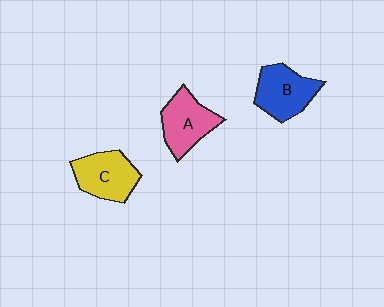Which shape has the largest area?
Shape B (blue).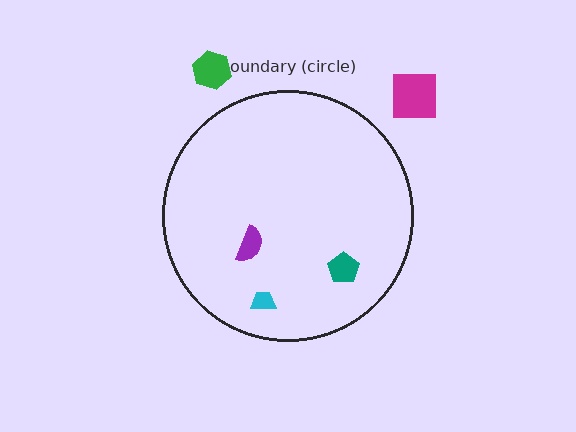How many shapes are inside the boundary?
3 inside, 2 outside.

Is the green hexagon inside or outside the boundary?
Outside.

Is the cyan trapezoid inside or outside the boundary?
Inside.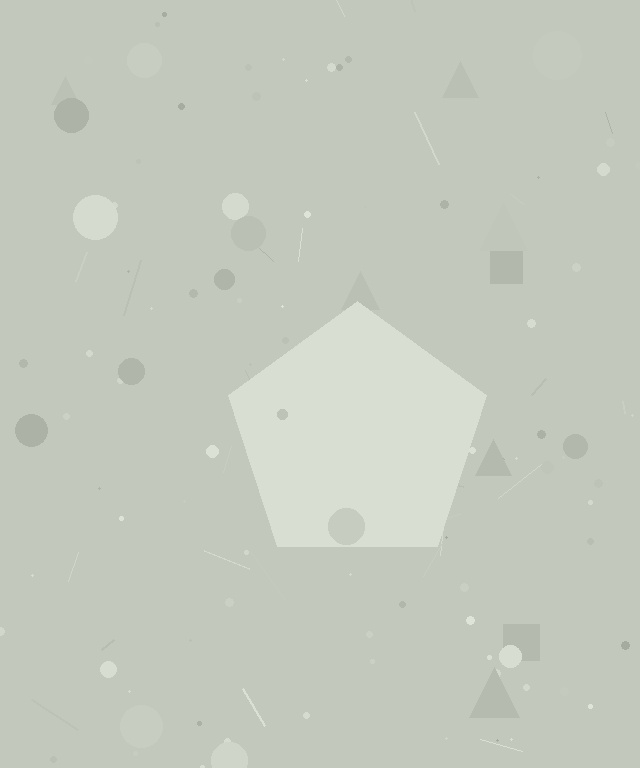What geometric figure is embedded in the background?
A pentagon is embedded in the background.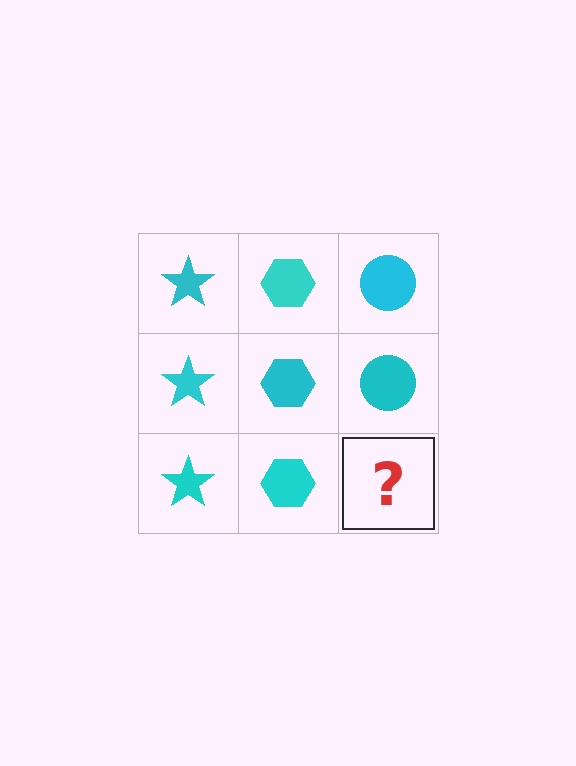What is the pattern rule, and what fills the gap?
The rule is that each column has a consistent shape. The gap should be filled with a cyan circle.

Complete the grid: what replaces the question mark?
The question mark should be replaced with a cyan circle.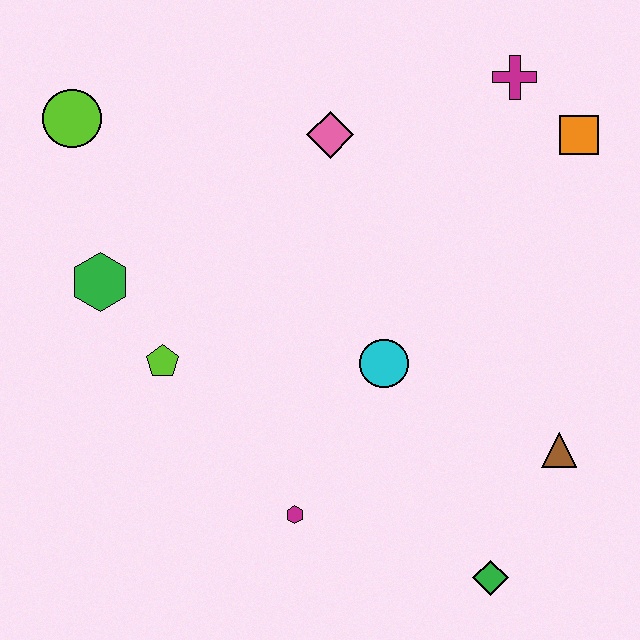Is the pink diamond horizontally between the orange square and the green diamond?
No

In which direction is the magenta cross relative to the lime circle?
The magenta cross is to the right of the lime circle.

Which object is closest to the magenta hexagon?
The cyan circle is closest to the magenta hexagon.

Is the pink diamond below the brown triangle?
No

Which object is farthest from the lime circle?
The green diamond is farthest from the lime circle.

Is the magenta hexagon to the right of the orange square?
No